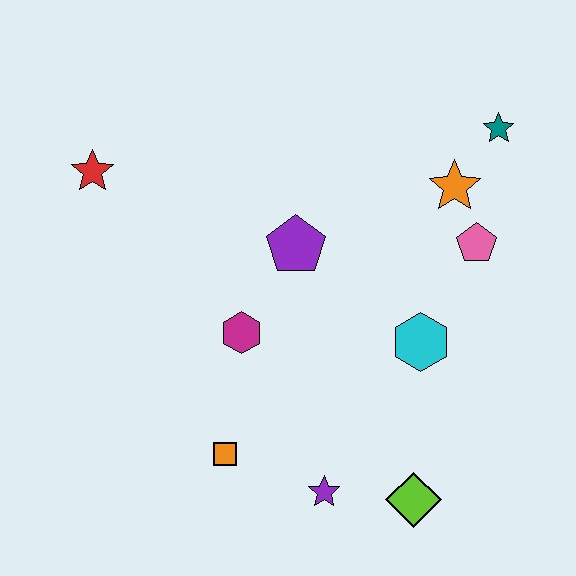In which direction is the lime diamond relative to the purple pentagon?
The lime diamond is below the purple pentagon.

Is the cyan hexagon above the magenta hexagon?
No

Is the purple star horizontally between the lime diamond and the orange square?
Yes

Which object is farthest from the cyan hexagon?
The red star is farthest from the cyan hexagon.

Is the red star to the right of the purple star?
No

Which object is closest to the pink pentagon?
The orange star is closest to the pink pentagon.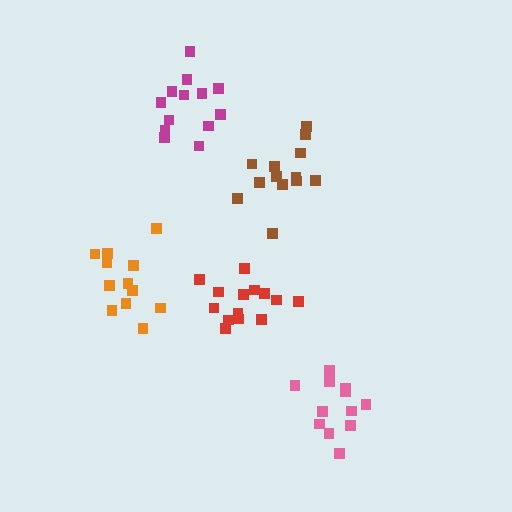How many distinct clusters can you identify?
There are 5 distinct clusters.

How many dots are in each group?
Group 1: 12 dots, Group 2: 13 dots, Group 3: 12 dots, Group 4: 13 dots, Group 5: 14 dots (64 total).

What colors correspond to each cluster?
The clusters are colored: pink, magenta, orange, brown, red.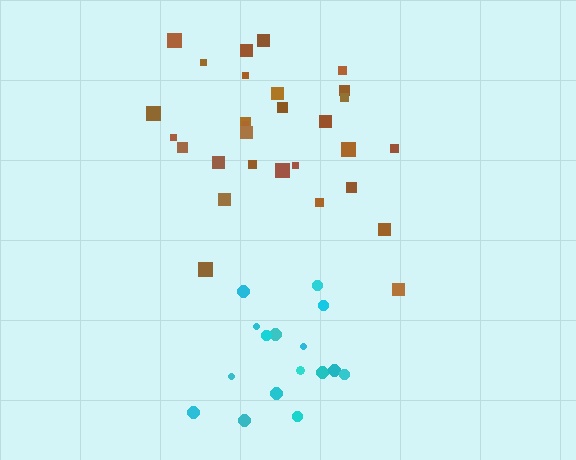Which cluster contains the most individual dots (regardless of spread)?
Brown (29).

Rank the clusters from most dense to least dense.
cyan, brown.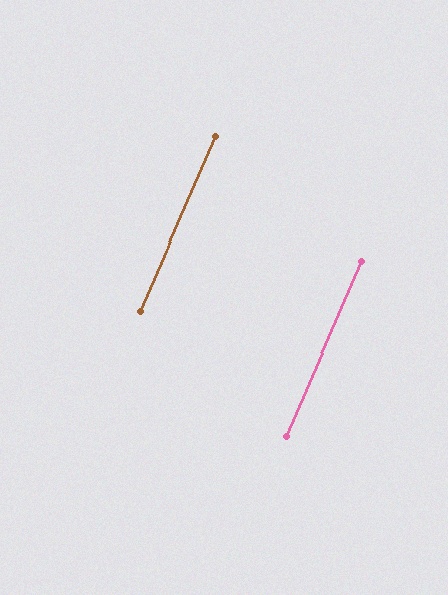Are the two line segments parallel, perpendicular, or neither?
Parallel — their directions differ by only 0.1°.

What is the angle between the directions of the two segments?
Approximately 0 degrees.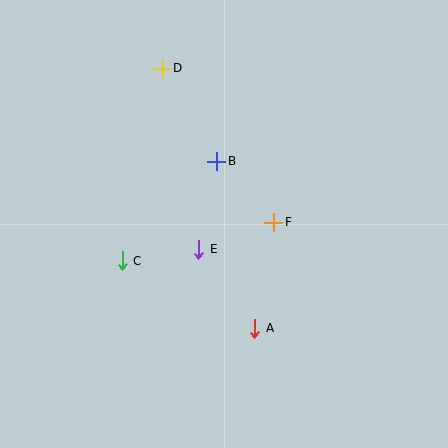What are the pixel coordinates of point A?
Point A is at (255, 328).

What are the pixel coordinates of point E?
Point E is at (199, 249).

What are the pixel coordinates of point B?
Point B is at (217, 161).